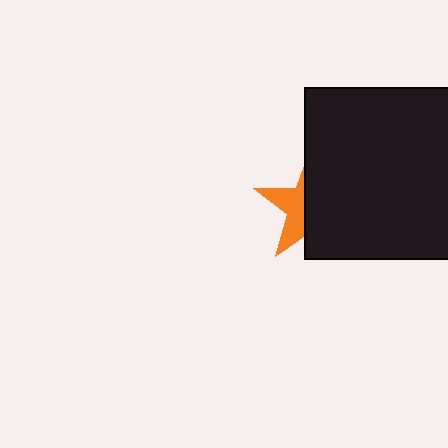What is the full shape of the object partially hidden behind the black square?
The partially hidden object is an orange star.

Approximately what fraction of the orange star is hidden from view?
Roughly 63% of the orange star is hidden behind the black square.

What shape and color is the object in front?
The object in front is a black square.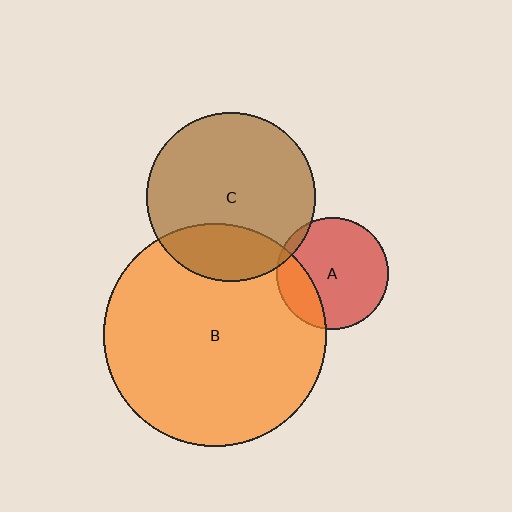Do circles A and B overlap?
Yes.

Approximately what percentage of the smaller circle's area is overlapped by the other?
Approximately 25%.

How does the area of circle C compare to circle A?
Approximately 2.3 times.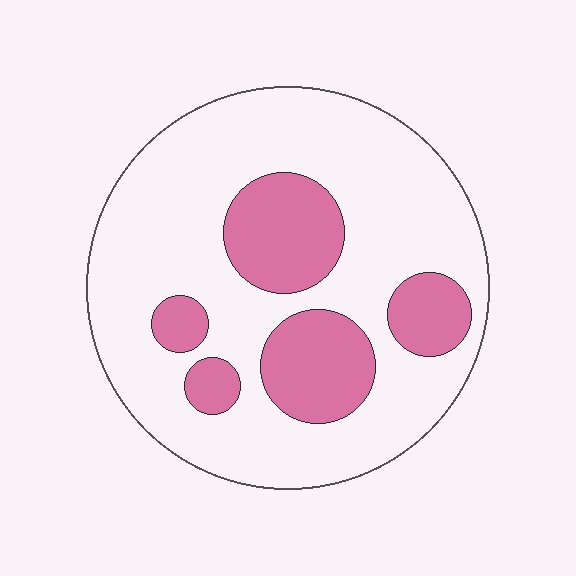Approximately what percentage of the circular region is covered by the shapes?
Approximately 25%.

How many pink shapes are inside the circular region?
5.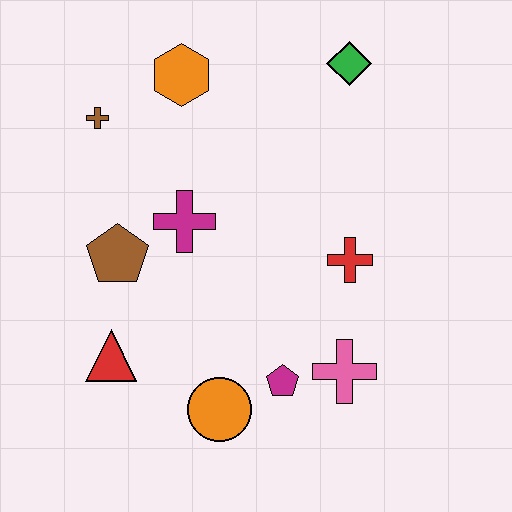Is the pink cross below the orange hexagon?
Yes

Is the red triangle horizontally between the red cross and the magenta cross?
No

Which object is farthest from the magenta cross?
The green diamond is farthest from the magenta cross.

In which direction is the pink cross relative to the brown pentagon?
The pink cross is to the right of the brown pentagon.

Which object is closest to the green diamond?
The orange hexagon is closest to the green diamond.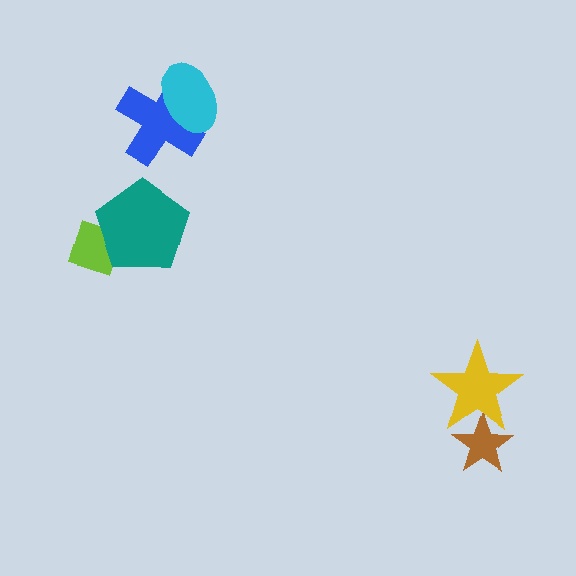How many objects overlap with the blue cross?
1 object overlaps with the blue cross.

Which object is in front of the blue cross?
The cyan ellipse is in front of the blue cross.